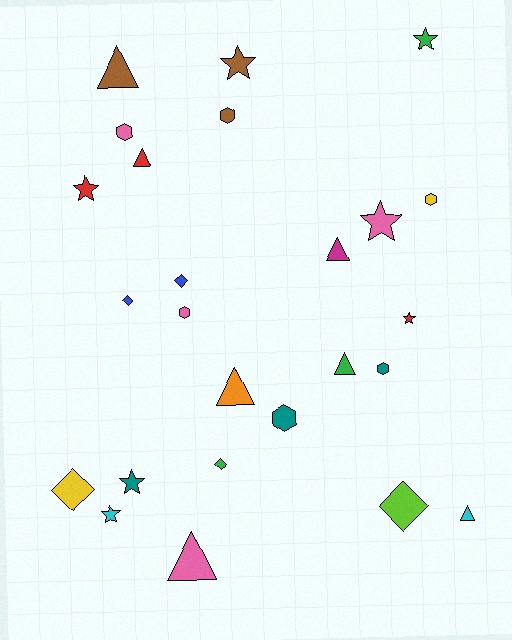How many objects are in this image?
There are 25 objects.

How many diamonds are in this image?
There are 5 diamonds.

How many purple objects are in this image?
There are no purple objects.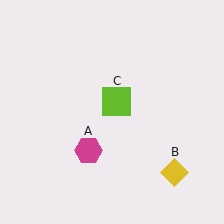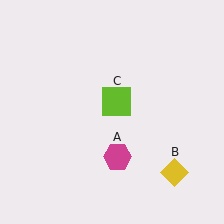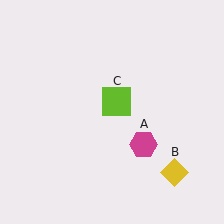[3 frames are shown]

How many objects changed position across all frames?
1 object changed position: magenta hexagon (object A).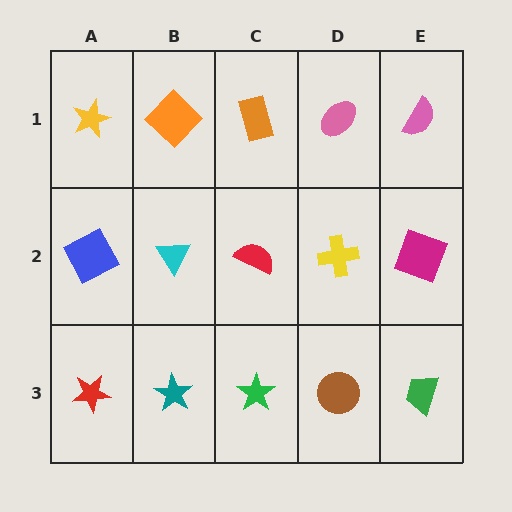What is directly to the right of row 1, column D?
A pink semicircle.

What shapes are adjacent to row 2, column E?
A pink semicircle (row 1, column E), a green trapezoid (row 3, column E), a yellow cross (row 2, column D).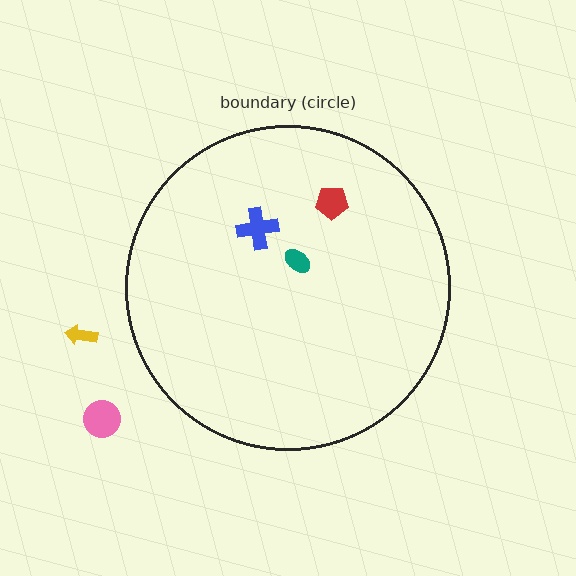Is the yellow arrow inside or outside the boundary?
Outside.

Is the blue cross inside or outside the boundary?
Inside.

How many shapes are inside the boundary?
3 inside, 2 outside.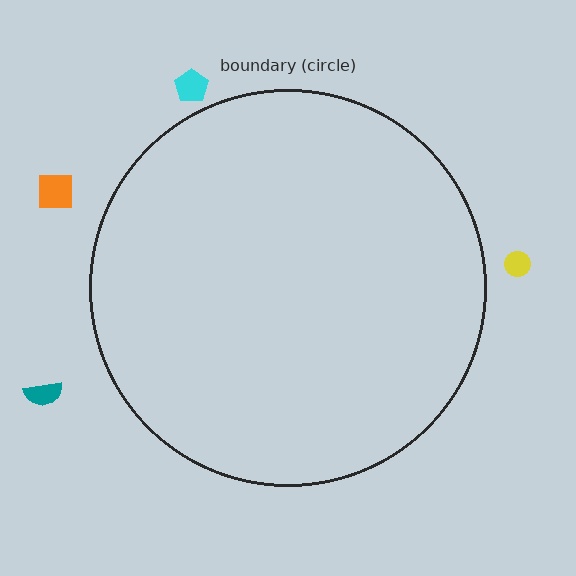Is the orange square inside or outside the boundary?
Outside.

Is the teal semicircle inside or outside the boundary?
Outside.